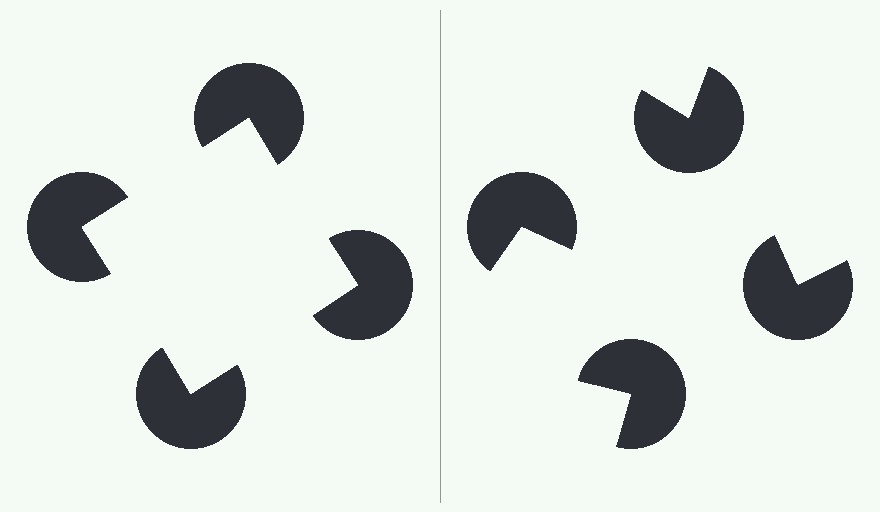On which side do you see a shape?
An illusory square appears on the left side. On the right side the wedge cuts are rotated, so no coherent shape forms.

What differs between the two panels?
The pac-man discs are positioned identically on both sides; only the wedge orientations differ. On the left they align to a square; on the right they are misaligned.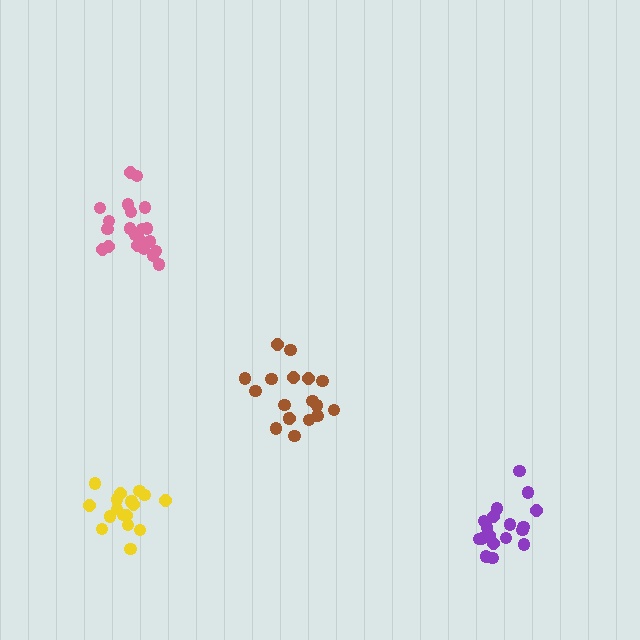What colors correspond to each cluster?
The clusters are colored: brown, purple, pink, yellow.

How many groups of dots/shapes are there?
There are 4 groups.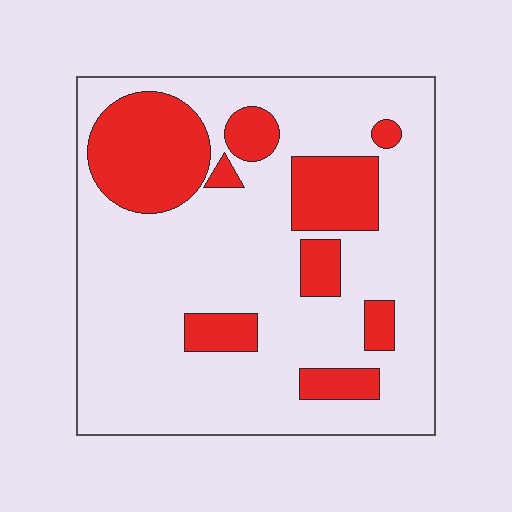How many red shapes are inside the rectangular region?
9.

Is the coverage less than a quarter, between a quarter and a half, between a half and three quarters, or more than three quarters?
Less than a quarter.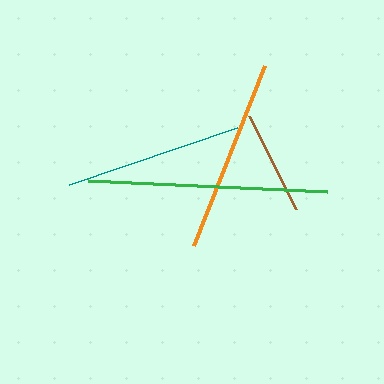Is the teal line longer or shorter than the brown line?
The teal line is longer than the brown line.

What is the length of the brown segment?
The brown segment is approximately 104 pixels long.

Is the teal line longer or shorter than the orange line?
The orange line is longer than the teal line.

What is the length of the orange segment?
The orange segment is approximately 193 pixels long.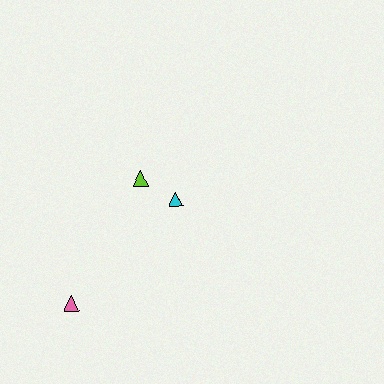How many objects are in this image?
There are 3 objects.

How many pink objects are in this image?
There is 1 pink object.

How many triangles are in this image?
There are 3 triangles.